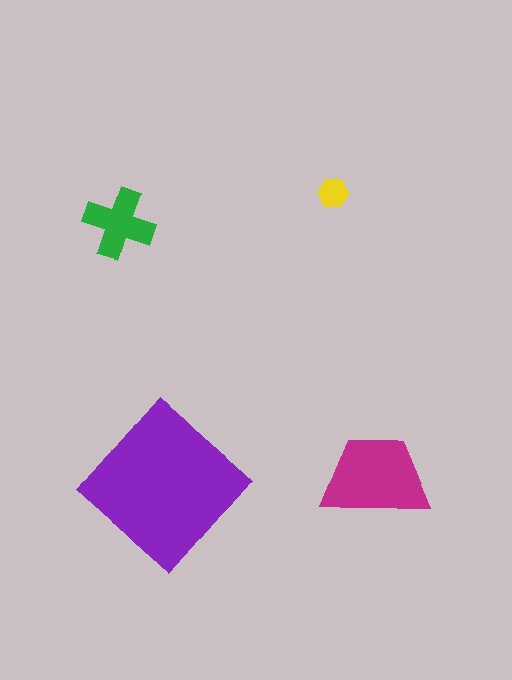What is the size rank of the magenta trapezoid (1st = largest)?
2nd.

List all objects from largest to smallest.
The purple diamond, the magenta trapezoid, the green cross, the yellow hexagon.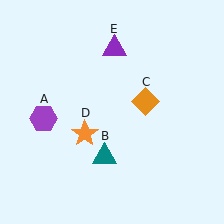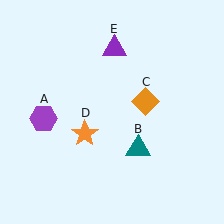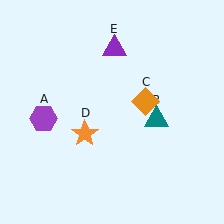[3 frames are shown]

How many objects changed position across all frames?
1 object changed position: teal triangle (object B).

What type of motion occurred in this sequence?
The teal triangle (object B) rotated counterclockwise around the center of the scene.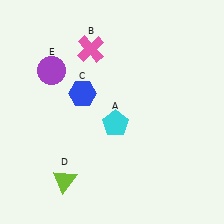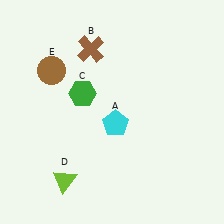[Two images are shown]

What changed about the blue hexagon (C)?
In Image 1, C is blue. In Image 2, it changed to green.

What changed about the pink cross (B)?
In Image 1, B is pink. In Image 2, it changed to brown.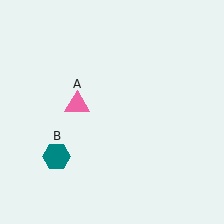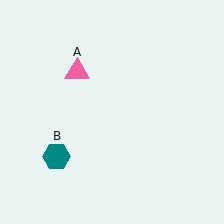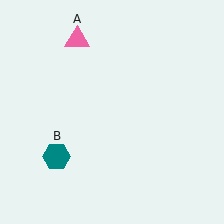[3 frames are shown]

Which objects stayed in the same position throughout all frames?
Teal hexagon (object B) remained stationary.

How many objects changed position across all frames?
1 object changed position: pink triangle (object A).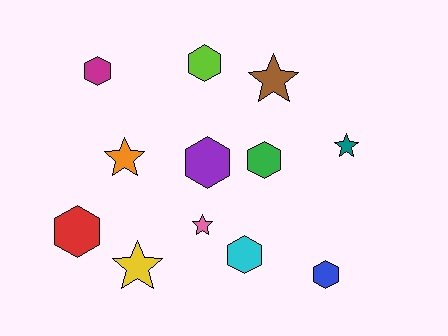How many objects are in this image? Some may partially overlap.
There are 12 objects.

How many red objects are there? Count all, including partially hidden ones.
There is 1 red object.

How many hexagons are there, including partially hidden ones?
There are 7 hexagons.